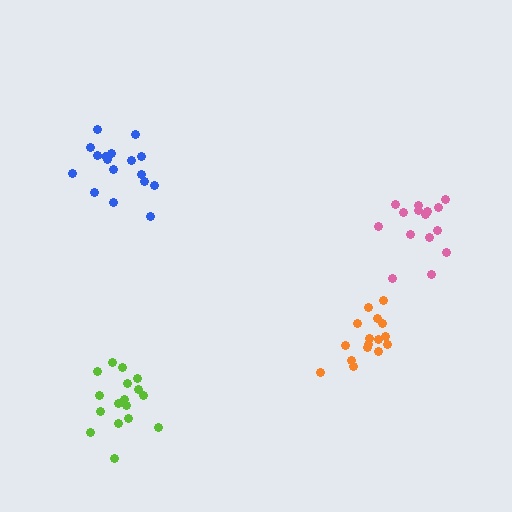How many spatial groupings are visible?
There are 4 spatial groupings.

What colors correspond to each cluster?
The clusters are colored: blue, lime, orange, pink.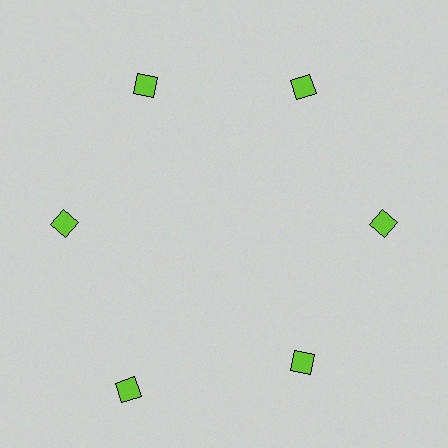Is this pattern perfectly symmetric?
No. The 6 lime squares are arranged in a ring, but one element near the 7 o'clock position is pushed outward from the center, breaking the 6-fold rotational symmetry.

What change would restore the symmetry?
The symmetry would be restored by moving it inward, back onto the ring so that all 6 squares sit at equal angles and equal distance from the center.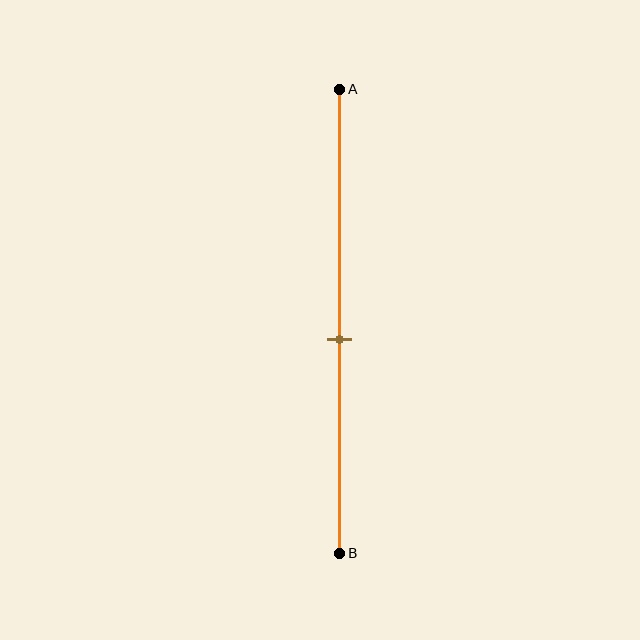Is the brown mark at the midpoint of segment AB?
No, the mark is at about 55% from A, not at the 50% midpoint.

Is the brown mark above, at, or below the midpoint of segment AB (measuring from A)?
The brown mark is below the midpoint of segment AB.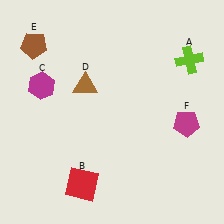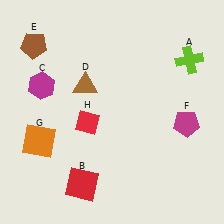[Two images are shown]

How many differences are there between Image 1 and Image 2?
There are 2 differences between the two images.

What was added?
An orange square (G), a red diamond (H) were added in Image 2.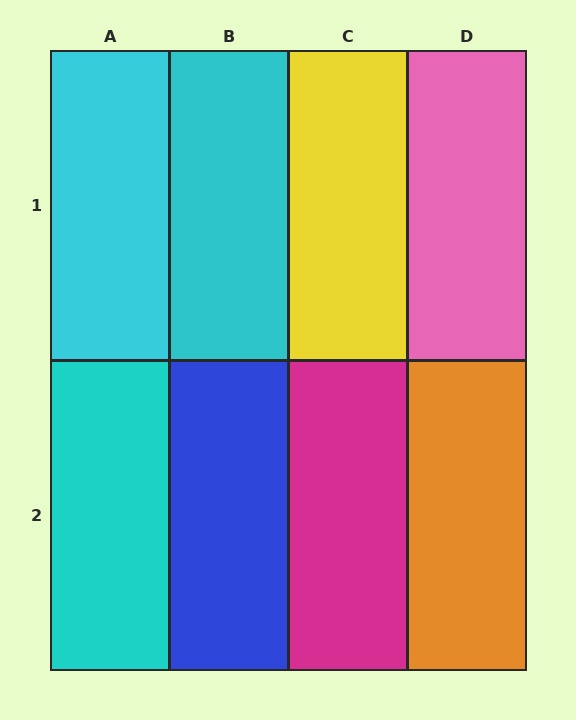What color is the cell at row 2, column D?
Orange.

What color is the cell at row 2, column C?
Magenta.